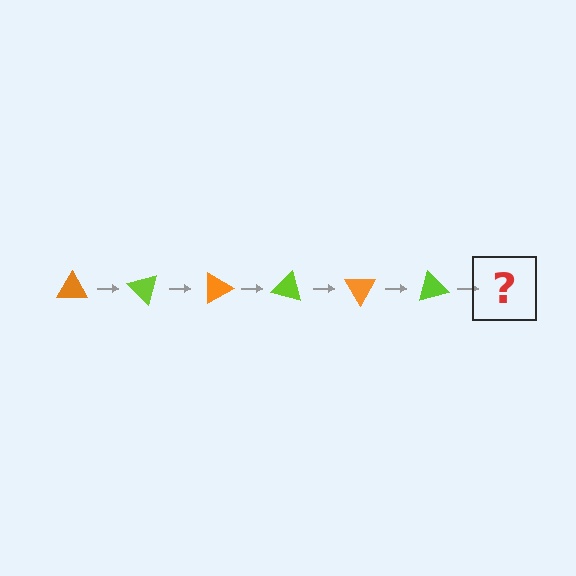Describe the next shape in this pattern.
It should be an orange triangle, rotated 270 degrees from the start.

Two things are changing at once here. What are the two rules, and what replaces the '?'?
The two rules are that it rotates 45 degrees each step and the color cycles through orange and lime. The '?' should be an orange triangle, rotated 270 degrees from the start.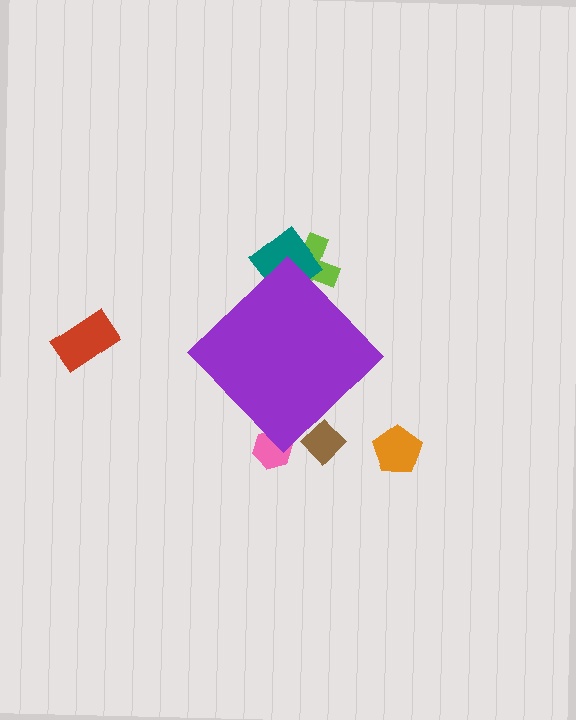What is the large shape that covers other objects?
A purple diamond.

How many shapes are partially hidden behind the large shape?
4 shapes are partially hidden.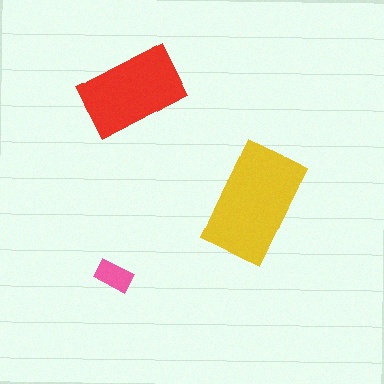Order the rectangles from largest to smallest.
the yellow one, the red one, the pink one.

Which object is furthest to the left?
The pink rectangle is leftmost.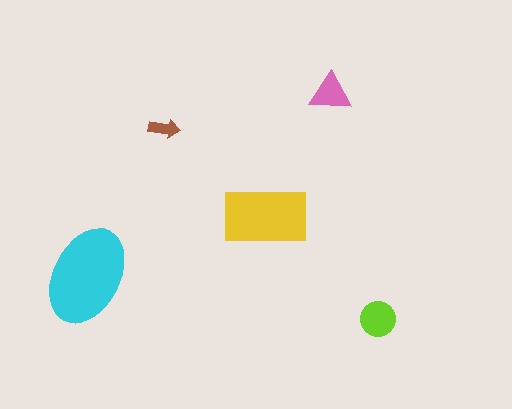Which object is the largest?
The cyan ellipse.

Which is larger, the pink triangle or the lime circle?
The lime circle.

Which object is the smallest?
The brown arrow.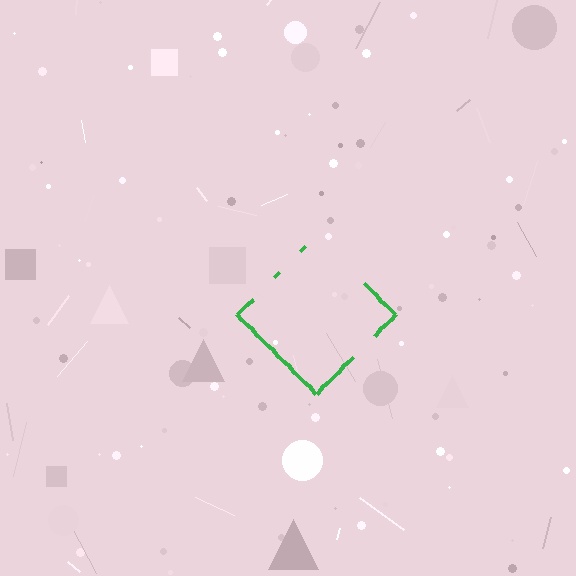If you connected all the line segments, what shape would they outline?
They would outline a diamond.